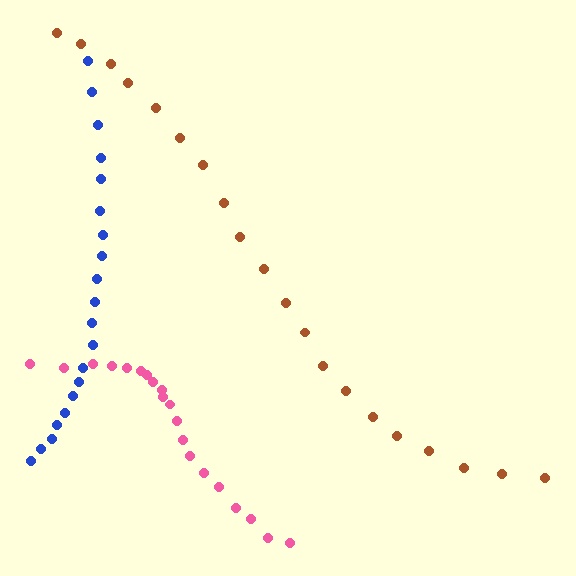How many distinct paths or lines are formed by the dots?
There are 3 distinct paths.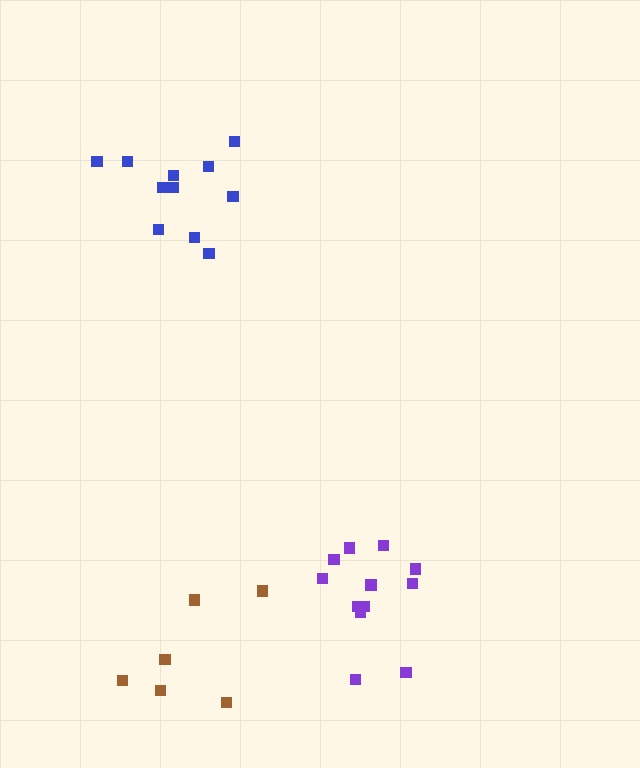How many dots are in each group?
Group 1: 6 dots, Group 2: 11 dots, Group 3: 12 dots (29 total).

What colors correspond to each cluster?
The clusters are colored: brown, blue, purple.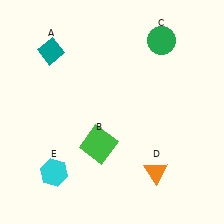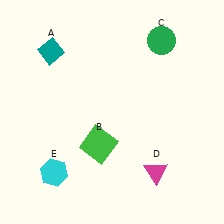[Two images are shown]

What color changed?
The triangle (D) changed from orange in Image 1 to magenta in Image 2.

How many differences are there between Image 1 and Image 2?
There is 1 difference between the two images.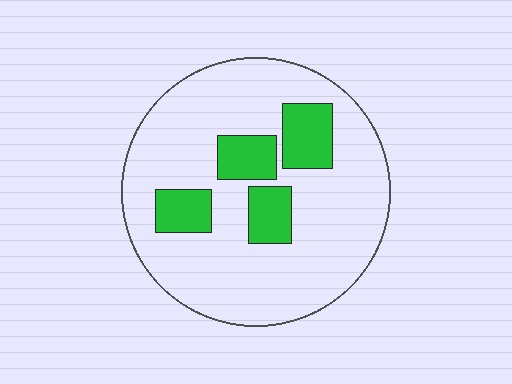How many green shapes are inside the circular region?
4.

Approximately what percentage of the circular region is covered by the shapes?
Approximately 20%.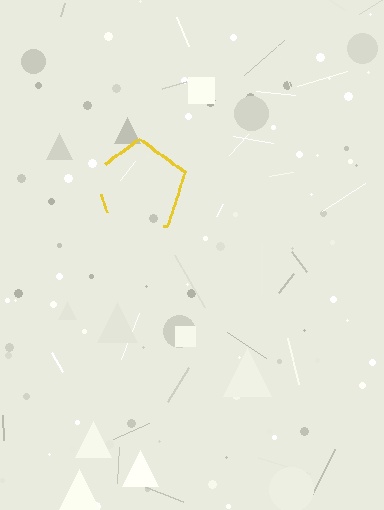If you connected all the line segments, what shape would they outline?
They would outline a pentagon.